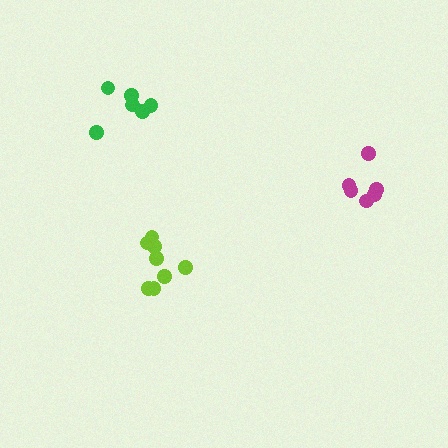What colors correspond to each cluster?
The clusters are colored: green, magenta, lime.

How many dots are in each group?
Group 1: 6 dots, Group 2: 6 dots, Group 3: 8 dots (20 total).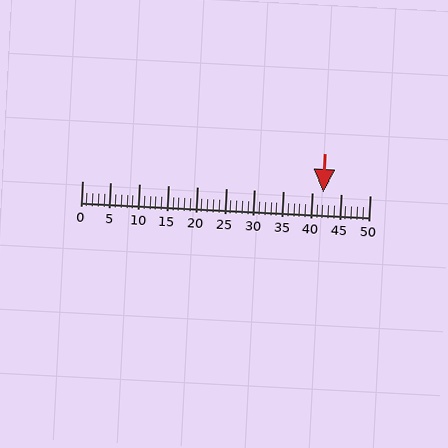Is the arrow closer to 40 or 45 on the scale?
The arrow is closer to 40.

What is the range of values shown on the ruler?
The ruler shows values from 0 to 50.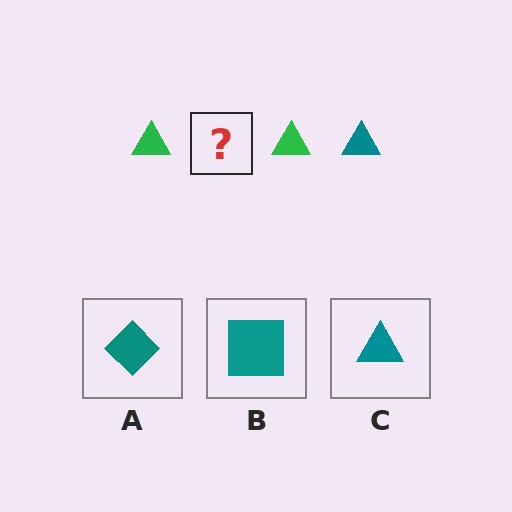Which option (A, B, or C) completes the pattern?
C.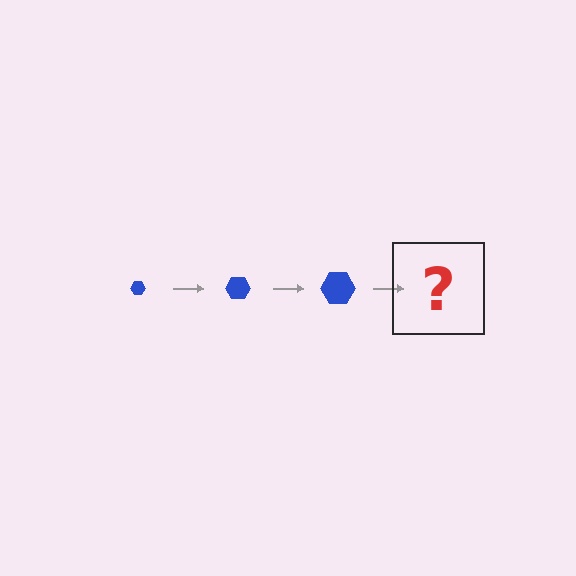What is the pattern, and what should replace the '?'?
The pattern is that the hexagon gets progressively larger each step. The '?' should be a blue hexagon, larger than the previous one.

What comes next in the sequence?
The next element should be a blue hexagon, larger than the previous one.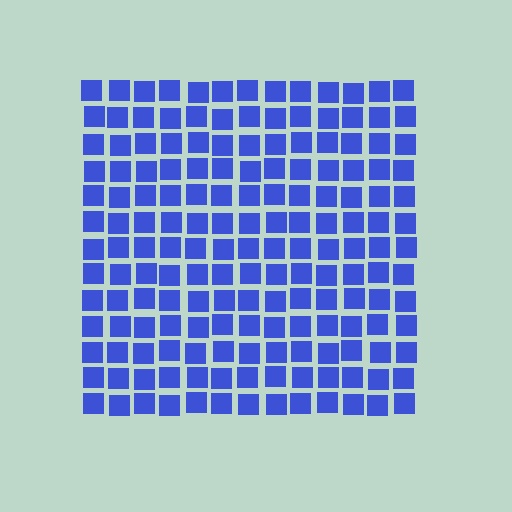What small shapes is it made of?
It is made of small squares.